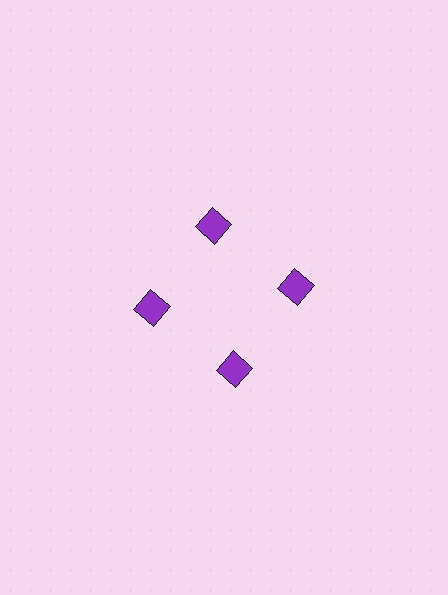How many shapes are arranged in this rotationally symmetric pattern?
There are 4 shapes, arranged in 4 groups of 1.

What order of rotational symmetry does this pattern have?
This pattern has 4-fold rotational symmetry.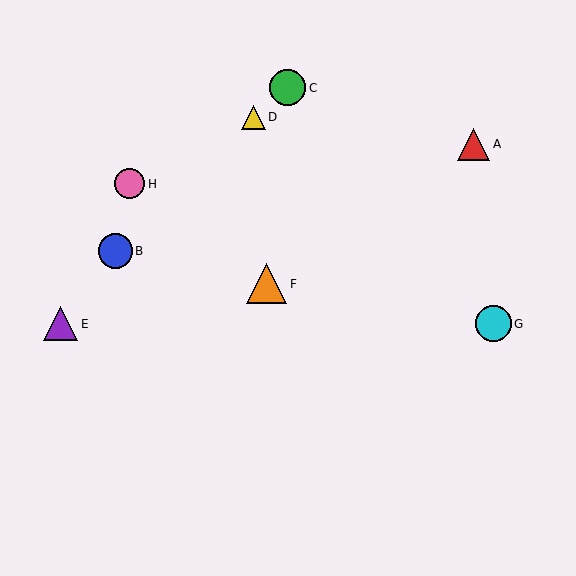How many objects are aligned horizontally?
2 objects (E, G) are aligned horizontally.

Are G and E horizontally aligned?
Yes, both are at y≈324.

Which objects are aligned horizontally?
Objects E, G are aligned horizontally.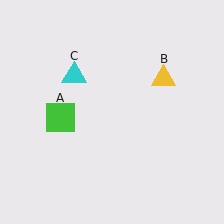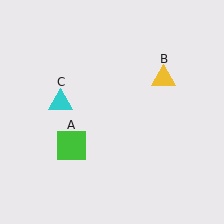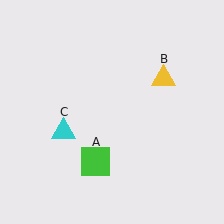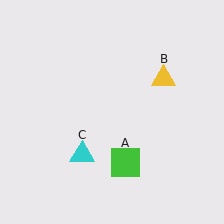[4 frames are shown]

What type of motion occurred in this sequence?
The green square (object A), cyan triangle (object C) rotated counterclockwise around the center of the scene.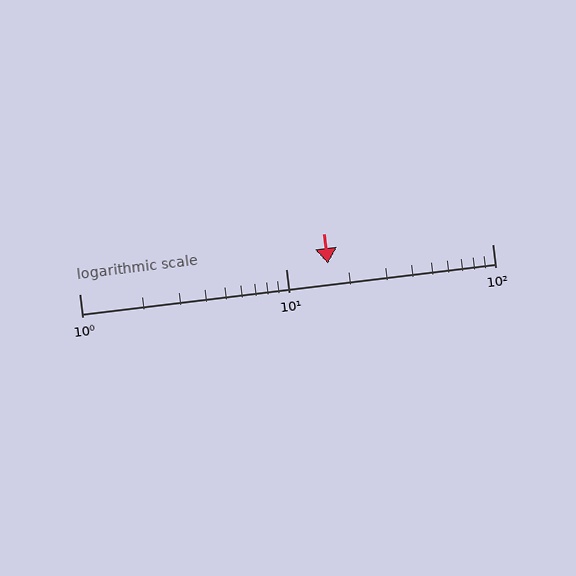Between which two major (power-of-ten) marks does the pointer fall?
The pointer is between 10 and 100.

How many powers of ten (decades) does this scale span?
The scale spans 2 decades, from 1 to 100.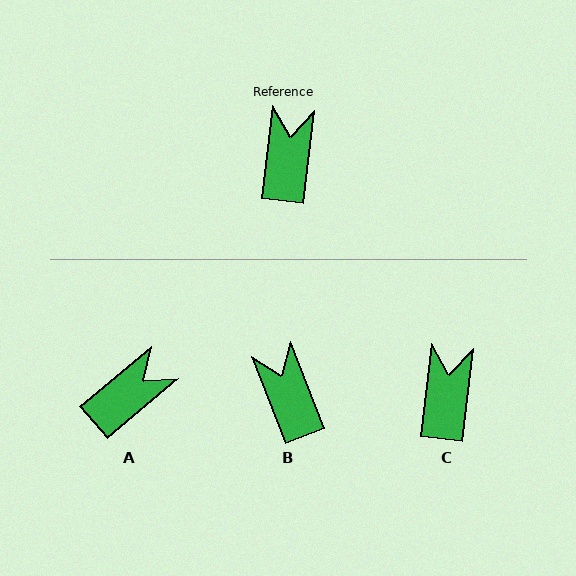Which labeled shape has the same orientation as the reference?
C.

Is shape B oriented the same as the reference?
No, it is off by about 28 degrees.